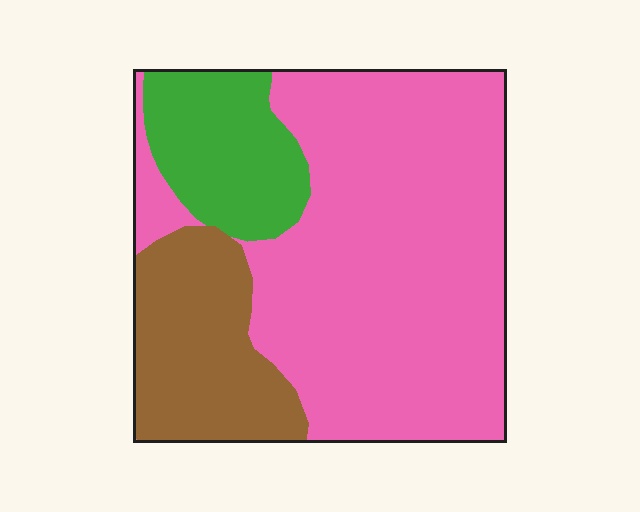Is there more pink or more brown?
Pink.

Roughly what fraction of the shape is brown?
Brown takes up about one fifth (1/5) of the shape.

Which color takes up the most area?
Pink, at roughly 65%.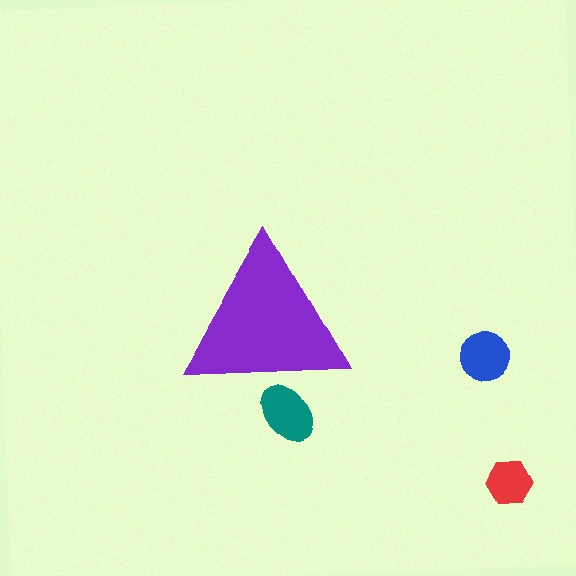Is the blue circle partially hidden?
No, the blue circle is fully visible.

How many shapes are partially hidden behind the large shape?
1 shape is partially hidden.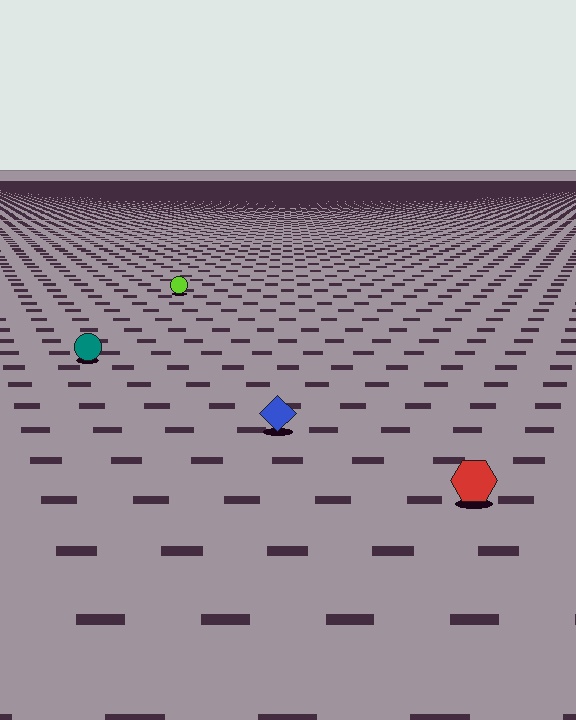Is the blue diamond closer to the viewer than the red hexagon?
No. The red hexagon is closer — you can tell from the texture gradient: the ground texture is coarser near it.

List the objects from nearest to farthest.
From nearest to farthest: the red hexagon, the blue diamond, the teal circle, the lime circle.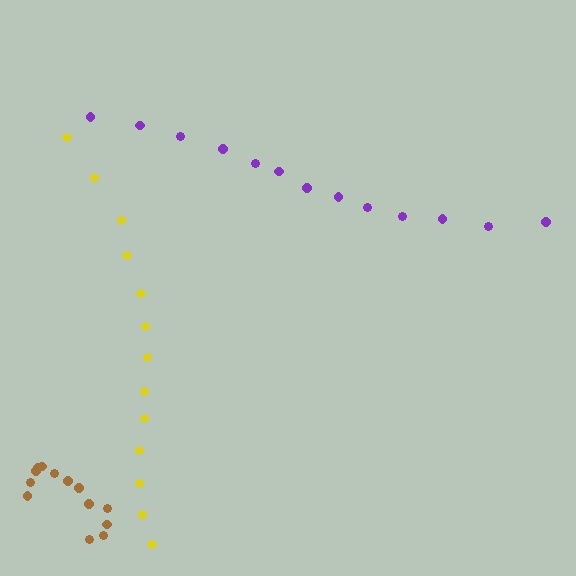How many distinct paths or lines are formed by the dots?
There are 3 distinct paths.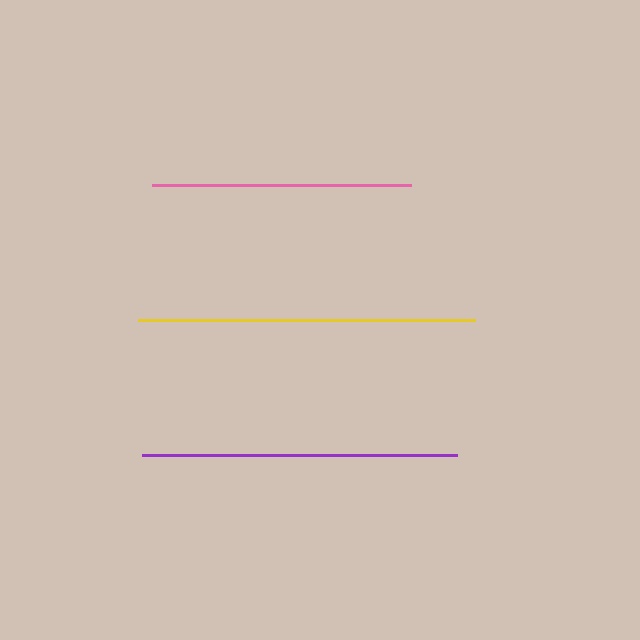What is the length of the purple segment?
The purple segment is approximately 315 pixels long.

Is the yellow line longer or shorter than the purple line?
The yellow line is longer than the purple line.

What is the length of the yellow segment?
The yellow segment is approximately 337 pixels long.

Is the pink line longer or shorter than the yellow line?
The yellow line is longer than the pink line.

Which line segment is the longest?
The yellow line is the longest at approximately 337 pixels.